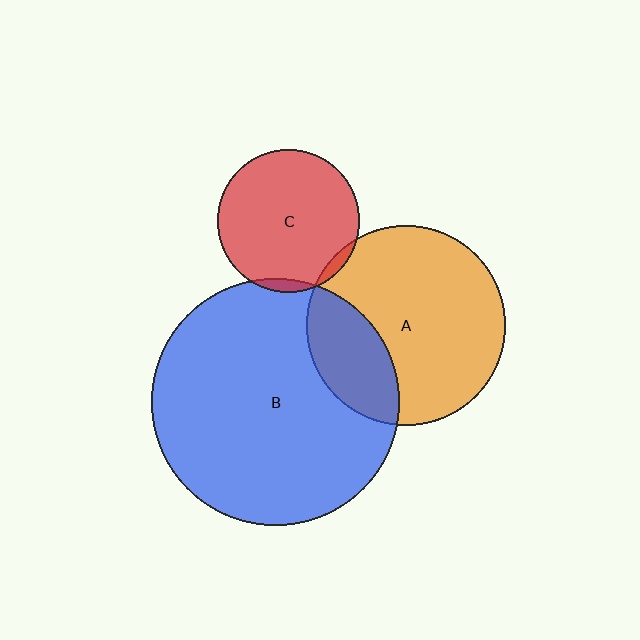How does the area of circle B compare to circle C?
Approximately 3.0 times.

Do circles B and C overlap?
Yes.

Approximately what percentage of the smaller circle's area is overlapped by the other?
Approximately 5%.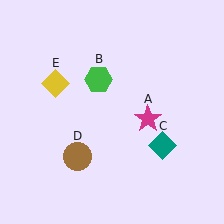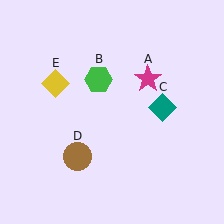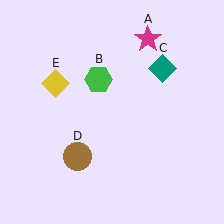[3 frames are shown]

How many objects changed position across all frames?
2 objects changed position: magenta star (object A), teal diamond (object C).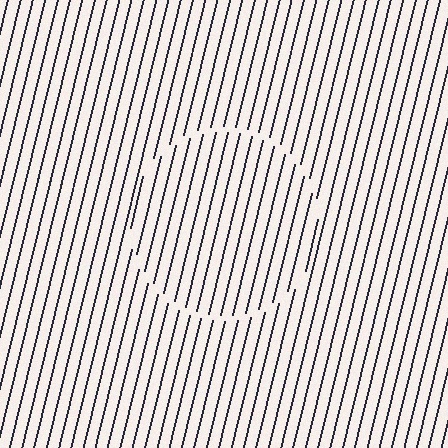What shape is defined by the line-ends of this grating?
An illusory circle. The interior of the shape contains the same grating, shifted by half a period — the contour is defined by the phase discontinuity where line-ends from the inner and outer gratings abut.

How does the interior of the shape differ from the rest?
The interior of the shape contains the same grating, shifted by half a period — the contour is defined by the phase discontinuity where line-ends from the inner and outer gratings abut.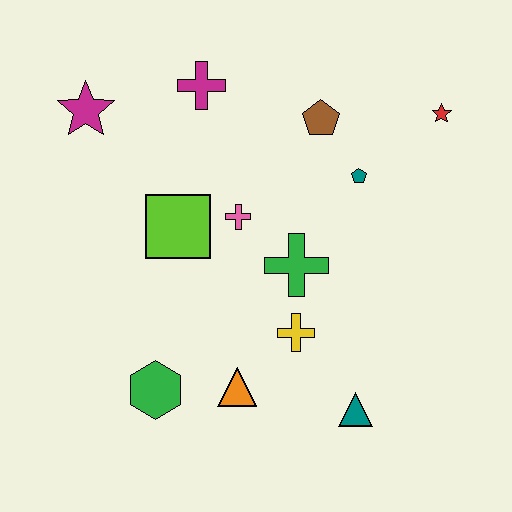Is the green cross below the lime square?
Yes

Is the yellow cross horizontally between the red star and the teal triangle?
No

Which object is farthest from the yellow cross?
The magenta star is farthest from the yellow cross.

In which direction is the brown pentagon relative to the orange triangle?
The brown pentagon is above the orange triangle.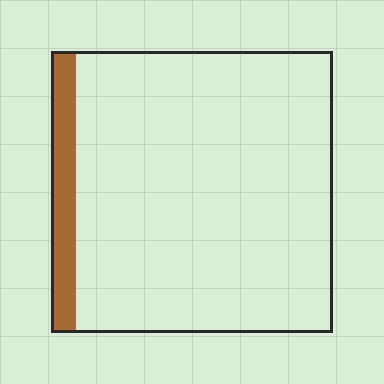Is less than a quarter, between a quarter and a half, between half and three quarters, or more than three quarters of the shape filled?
Less than a quarter.